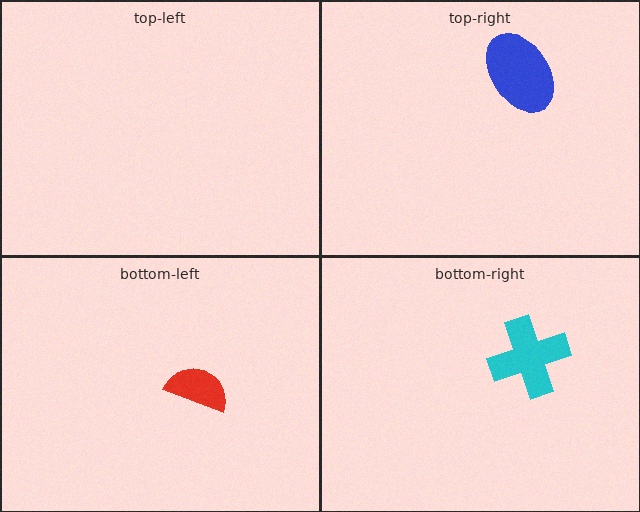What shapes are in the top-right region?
The blue ellipse.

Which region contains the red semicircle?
The bottom-left region.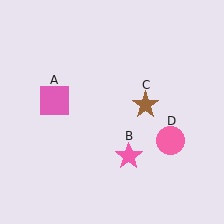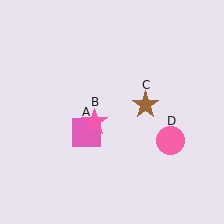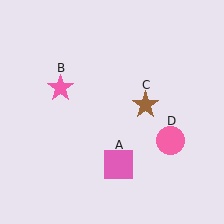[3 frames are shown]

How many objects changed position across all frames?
2 objects changed position: pink square (object A), pink star (object B).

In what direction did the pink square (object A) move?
The pink square (object A) moved down and to the right.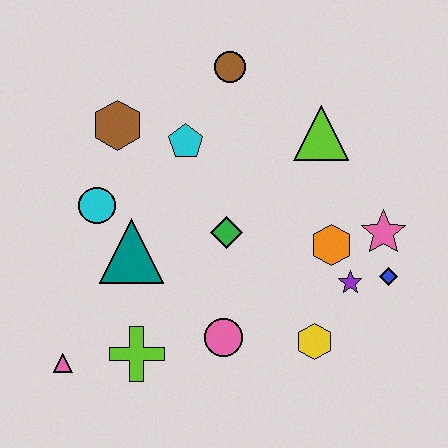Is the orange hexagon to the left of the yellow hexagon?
No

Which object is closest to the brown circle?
The cyan pentagon is closest to the brown circle.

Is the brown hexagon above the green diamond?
Yes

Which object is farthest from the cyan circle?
The blue diamond is farthest from the cyan circle.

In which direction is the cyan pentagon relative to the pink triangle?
The cyan pentagon is above the pink triangle.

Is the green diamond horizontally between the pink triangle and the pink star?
Yes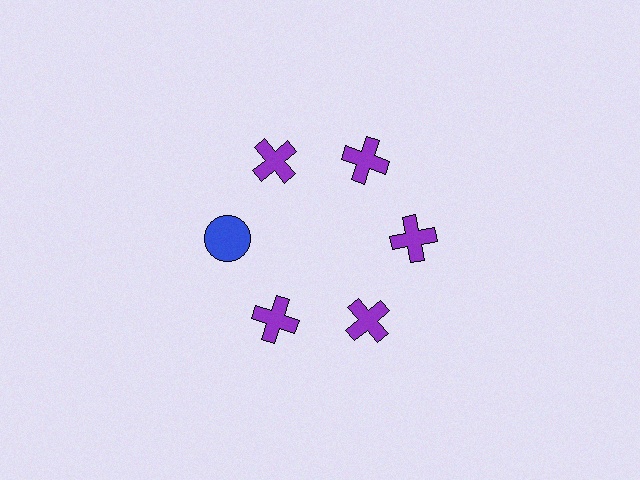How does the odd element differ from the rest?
It differs in both color (blue instead of purple) and shape (circle instead of cross).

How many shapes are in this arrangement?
There are 6 shapes arranged in a ring pattern.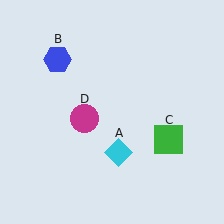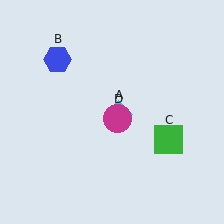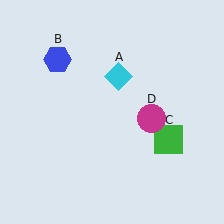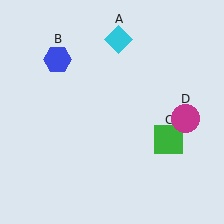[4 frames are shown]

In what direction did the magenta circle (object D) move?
The magenta circle (object D) moved right.